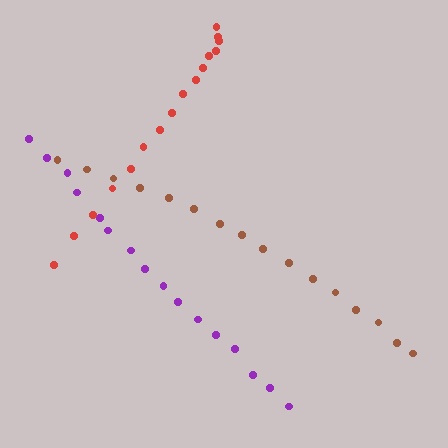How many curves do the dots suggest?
There are 3 distinct paths.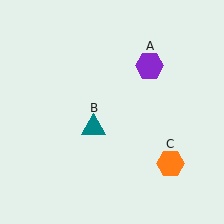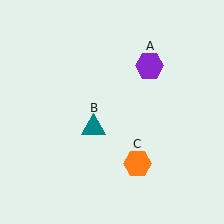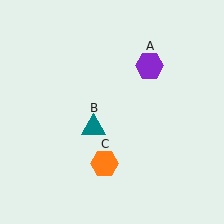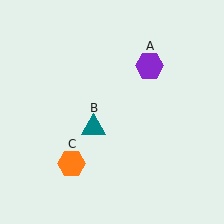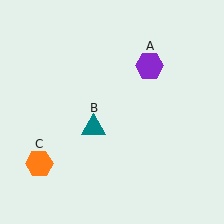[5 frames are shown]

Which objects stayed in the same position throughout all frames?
Purple hexagon (object A) and teal triangle (object B) remained stationary.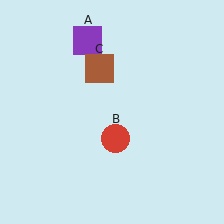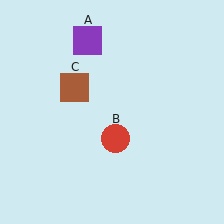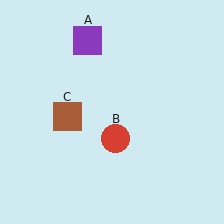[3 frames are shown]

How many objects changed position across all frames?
1 object changed position: brown square (object C).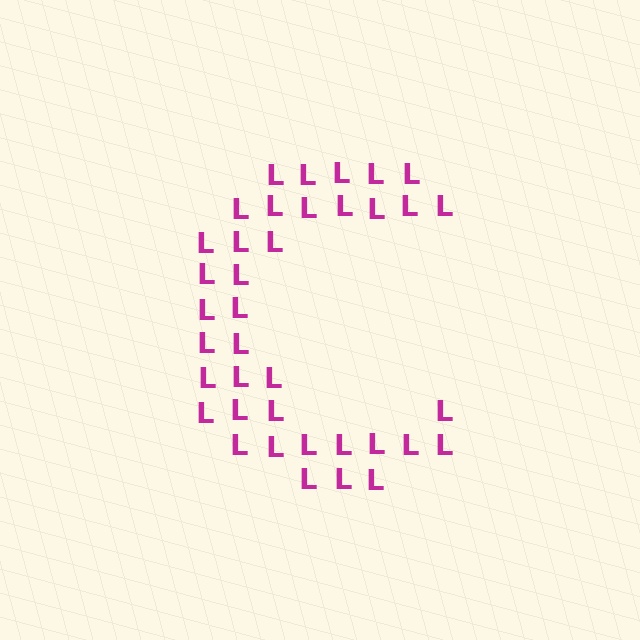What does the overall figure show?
The overall figure shows the letter C.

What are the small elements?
The small elements are letter L's.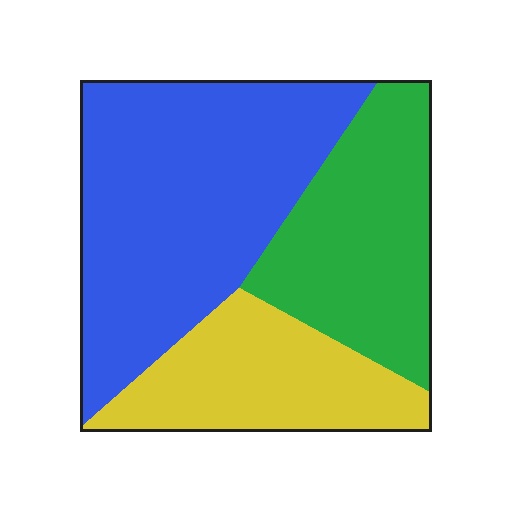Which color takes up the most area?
Blue, at roughly 45%.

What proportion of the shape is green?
Green covers around 30% of the shape.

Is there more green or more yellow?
Green.